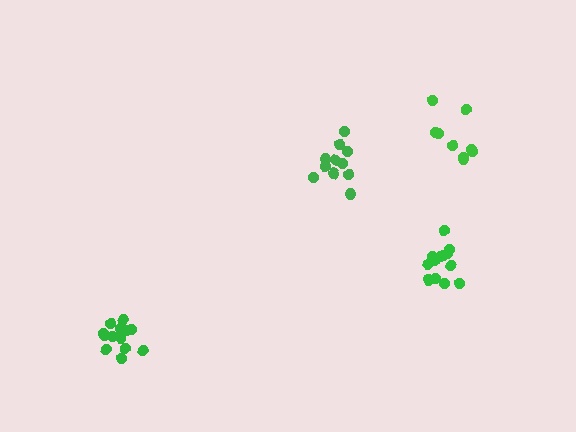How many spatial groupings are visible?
There are 4 spatial groupings.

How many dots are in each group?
Group 1: 11 dots, Group 2: 9 dots, Group 3: 14 dots, Group 4: 13 dots (47 total).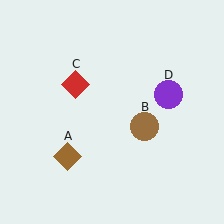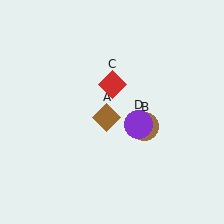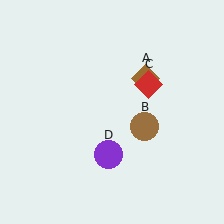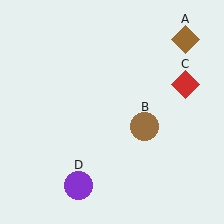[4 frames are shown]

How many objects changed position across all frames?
3 objects changed position: brown diamond (object A), red diamond (object C), purple circle (object D).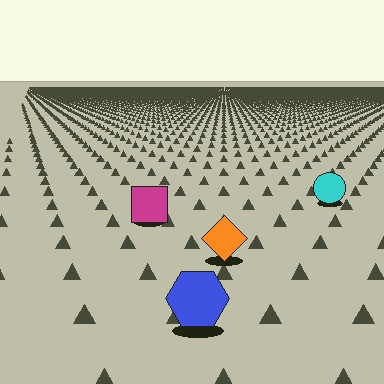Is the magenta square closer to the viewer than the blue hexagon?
No. The blue hexagon is closer — you can tell from the texture gradient: the ground texture is coarser near it.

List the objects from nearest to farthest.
From nearest to farthest: the blue hexagon, the orange diamond, the magenta square, the cyan circle.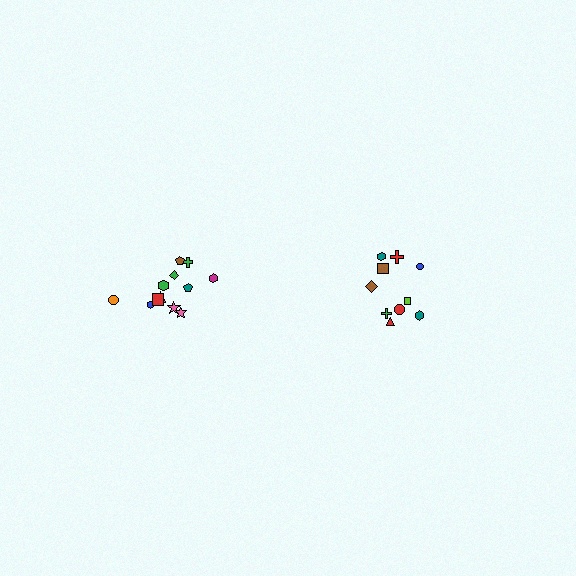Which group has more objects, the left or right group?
The left group.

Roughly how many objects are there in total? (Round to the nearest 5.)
Roughly 20 objects in total.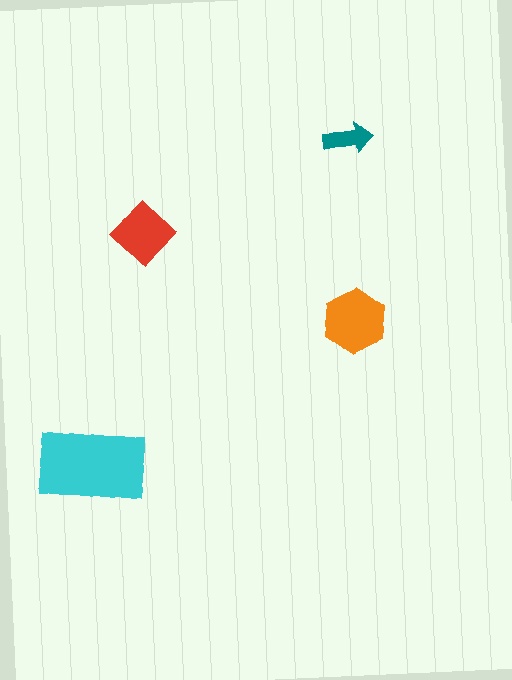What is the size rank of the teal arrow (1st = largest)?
4th.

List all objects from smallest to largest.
The teal arrow, the red diamond, the orange hexagon, the cyan rectangle.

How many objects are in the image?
There are 4 objects in the image.